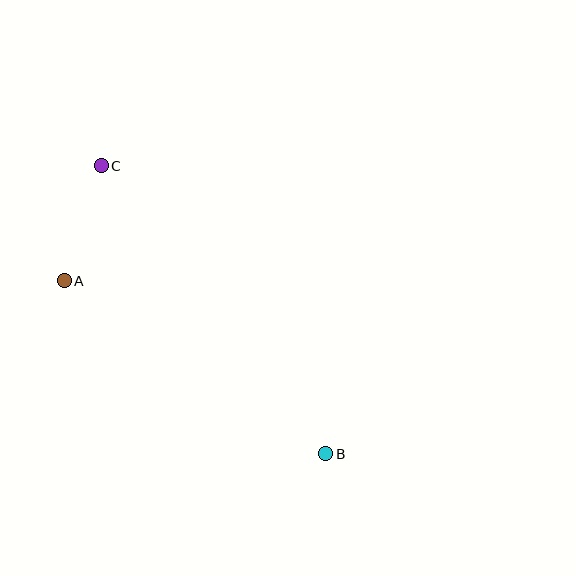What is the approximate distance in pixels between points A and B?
The distance between A and B is approximately 314 pixels.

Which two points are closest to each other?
Points A and C are closest to each other.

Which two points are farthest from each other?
Points B and C are farthest from each other.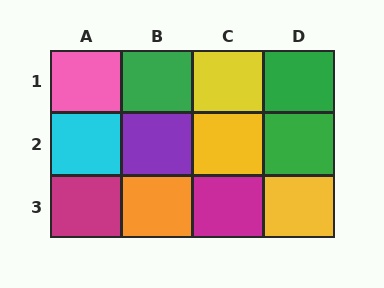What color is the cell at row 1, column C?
Yellow.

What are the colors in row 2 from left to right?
Cyan, purple, yellow, green.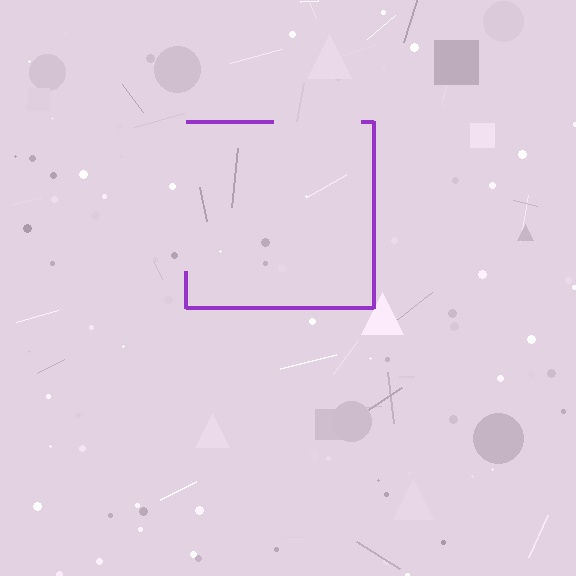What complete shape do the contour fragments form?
The contour fragments form a square.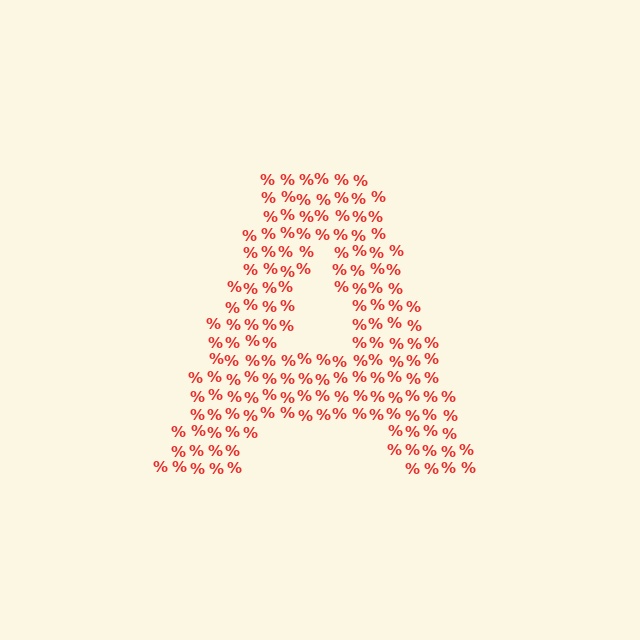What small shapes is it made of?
It is made of small percent signs.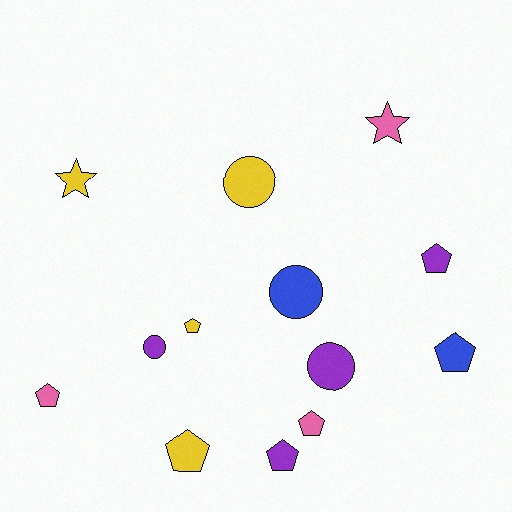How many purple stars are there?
There are no purple stars.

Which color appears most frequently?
Yellow, with 4 objects.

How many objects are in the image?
There are 13 objects.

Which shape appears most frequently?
Pentagon, with 7 objects.